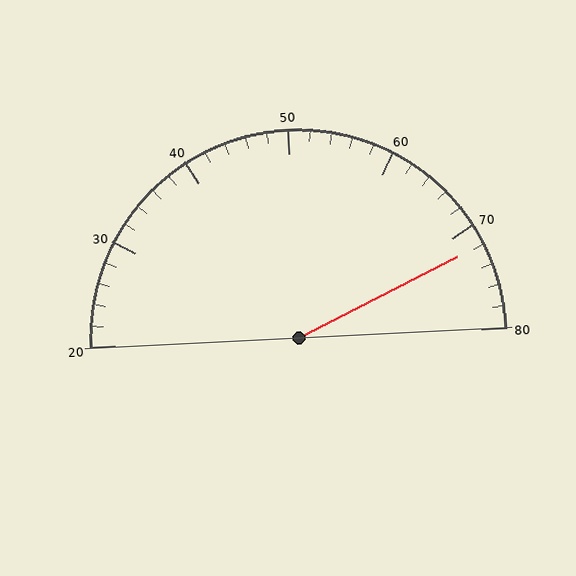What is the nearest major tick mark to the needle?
The nearest major tick mark is 70.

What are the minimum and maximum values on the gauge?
The gauge ranges from 20 to 80.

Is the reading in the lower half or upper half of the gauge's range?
The reading is in the upper half of the range (20 to 80).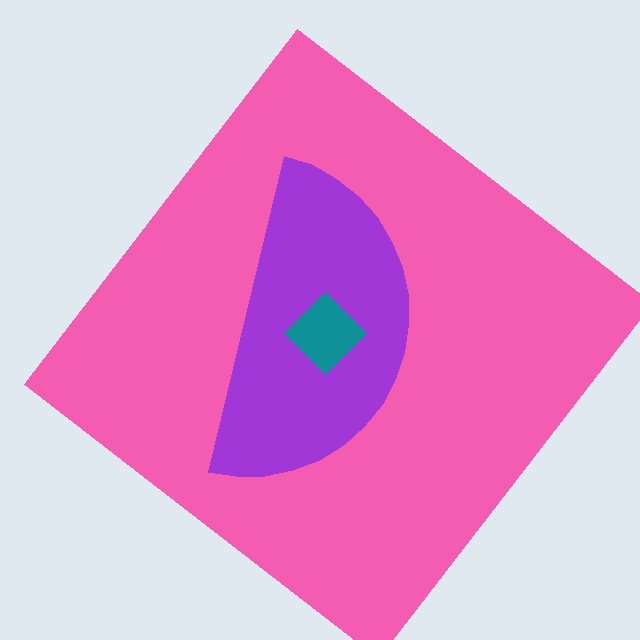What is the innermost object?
The teal diamond.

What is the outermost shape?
The pink diamond.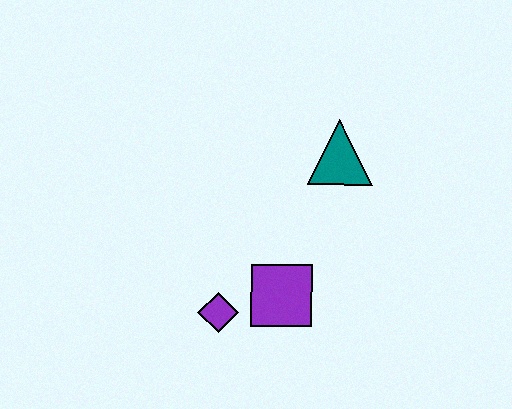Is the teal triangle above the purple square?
Yes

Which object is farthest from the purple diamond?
The teal triangle is farthest from the purple diamond.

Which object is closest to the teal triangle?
The purple square is closest to the teal triangle.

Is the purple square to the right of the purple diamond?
Yes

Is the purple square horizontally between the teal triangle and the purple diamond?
Yes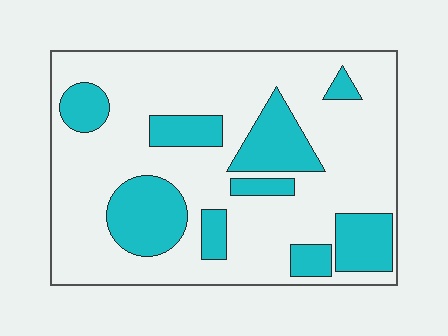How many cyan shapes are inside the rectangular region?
9.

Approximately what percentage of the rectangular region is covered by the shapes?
Approximately 25%.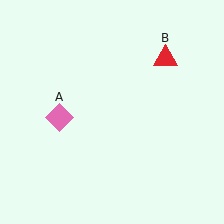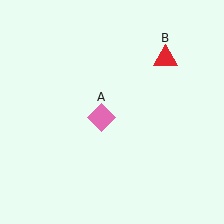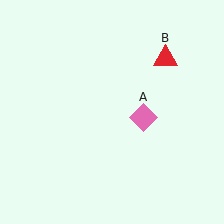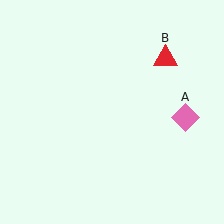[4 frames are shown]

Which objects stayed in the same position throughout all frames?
Red triangle (object B) remained stationary.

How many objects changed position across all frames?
1 object changed position: pink diamond (object A).